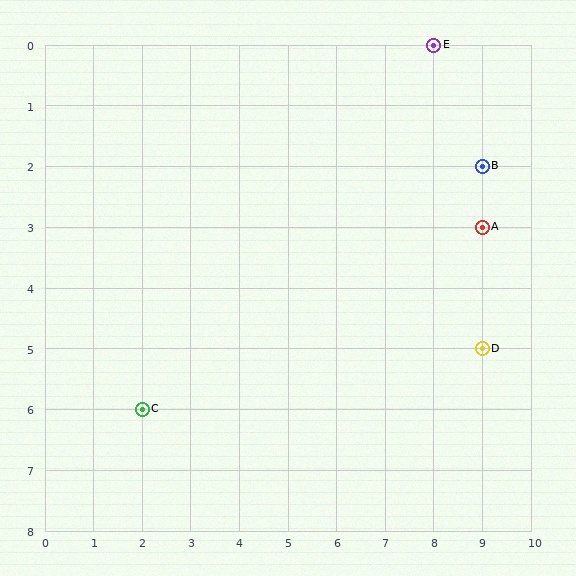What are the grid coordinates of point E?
Point E is at grid coordinates (8, 0).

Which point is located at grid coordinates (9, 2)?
Point B is at (9, 2).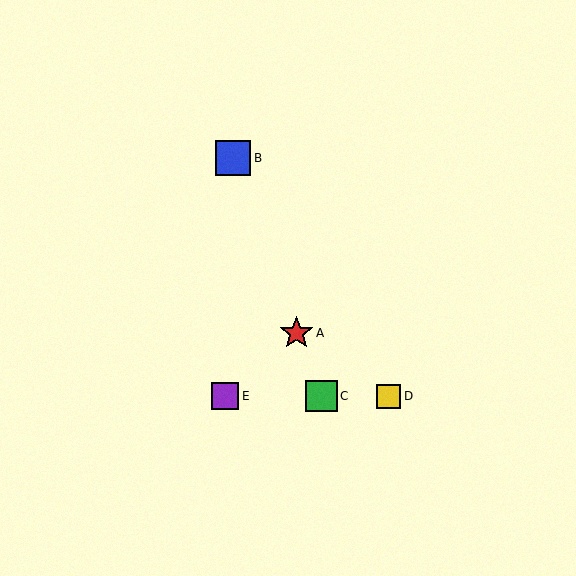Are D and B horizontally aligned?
No, D is at y≈396 and B is at y≈158.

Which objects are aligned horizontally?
Objects C, D, E are aligned horizontally.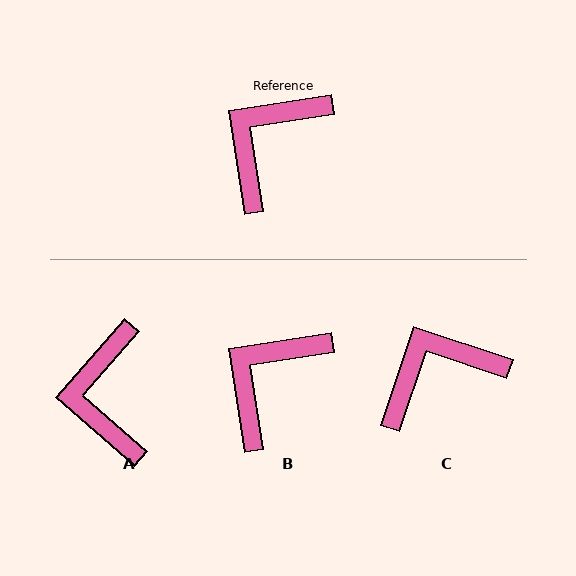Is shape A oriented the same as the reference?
No, it is off by about 40 degrees.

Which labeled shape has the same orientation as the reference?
B.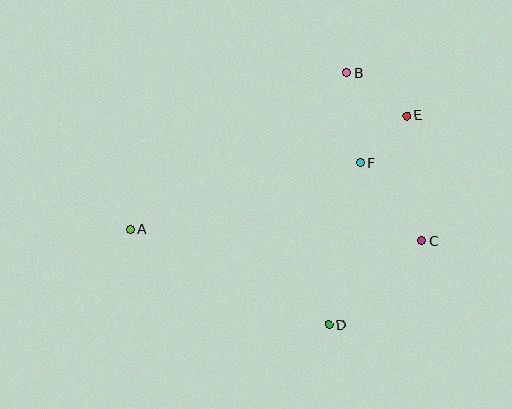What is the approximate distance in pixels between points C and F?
The distance between C and F is approximately 99 pixels.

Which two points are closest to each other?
Points E and F are closest to each other.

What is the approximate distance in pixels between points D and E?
The distance between D and E is approximately 223 pixels.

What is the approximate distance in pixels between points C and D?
The distance between C and D is approximately 125 pixels.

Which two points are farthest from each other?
Points A and E are farthest from each other.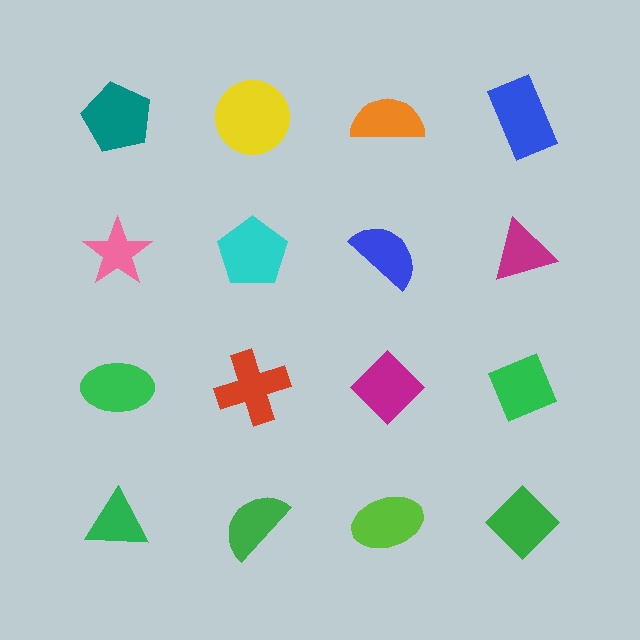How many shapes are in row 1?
4 shapes.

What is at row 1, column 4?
A blue rectangle.